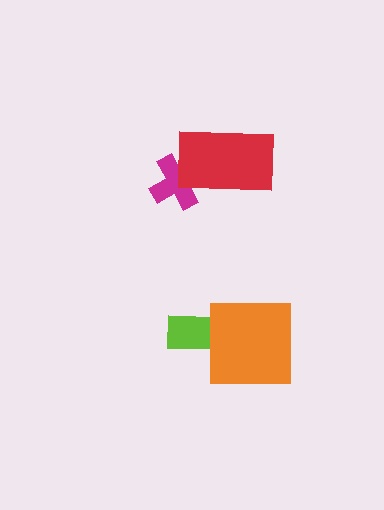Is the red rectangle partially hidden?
No, no other shape covers it.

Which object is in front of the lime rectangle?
The orange square is in front of the lime rectangle.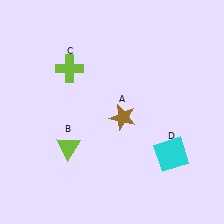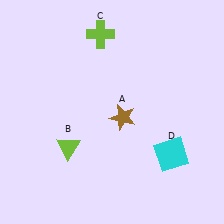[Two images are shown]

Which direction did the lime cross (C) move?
The lime cross (C) moved up.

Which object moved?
The lime cross (C) moved up.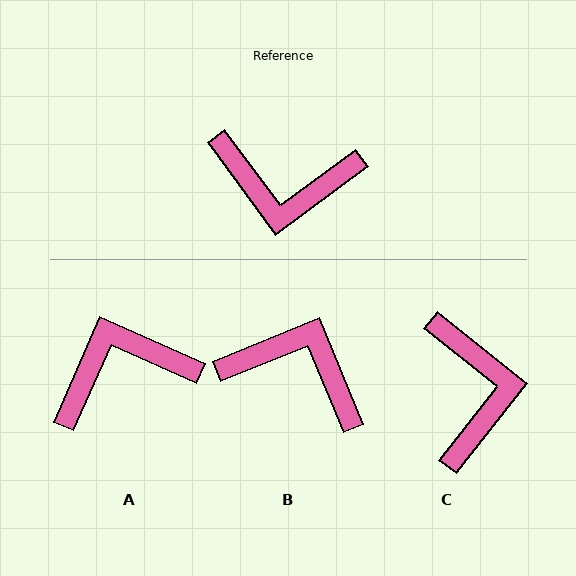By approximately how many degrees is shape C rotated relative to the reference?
Approximately 105 degrees counter-clockwise.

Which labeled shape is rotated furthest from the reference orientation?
B, about 166 degrees away.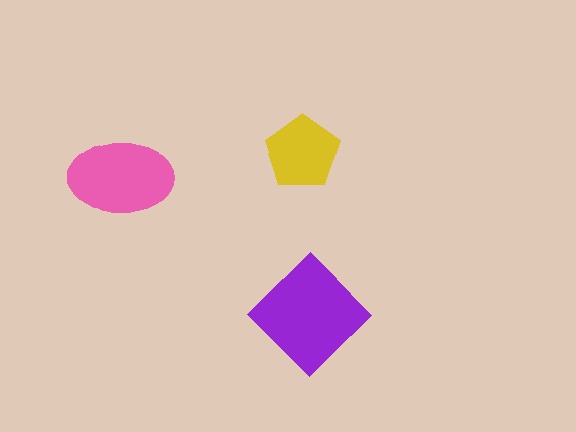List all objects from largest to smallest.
The purple diamond, the pink ellipse, the yellow pentagon.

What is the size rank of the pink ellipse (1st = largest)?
2nd.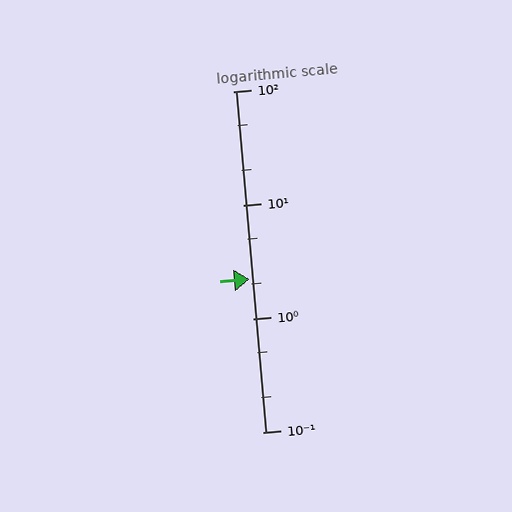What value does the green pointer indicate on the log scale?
The pointer indicates approximately 2.2.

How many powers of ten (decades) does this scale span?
The scale spans 3 decades, from 0.1 to 100.